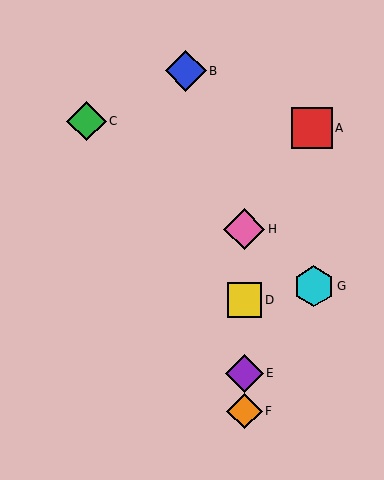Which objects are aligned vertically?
Objects D, E, F, H are aligned vertically.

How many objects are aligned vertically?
4 objects (D, E, F, H) are aligned vertically.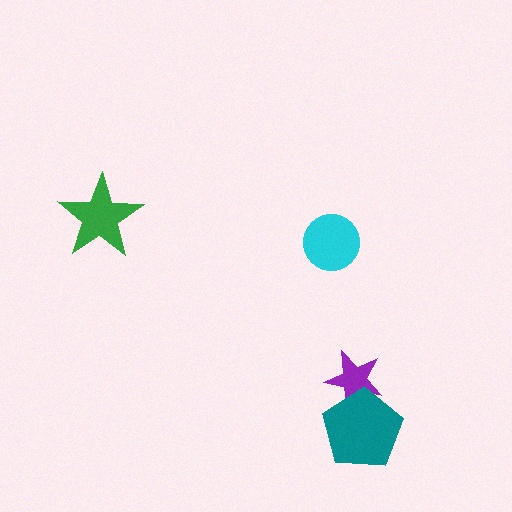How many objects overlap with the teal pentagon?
1 object overlaps with the teal pentagon.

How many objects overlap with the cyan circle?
0 objects overlap with the cyan circle.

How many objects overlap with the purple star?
1 object overlaps with the purple star.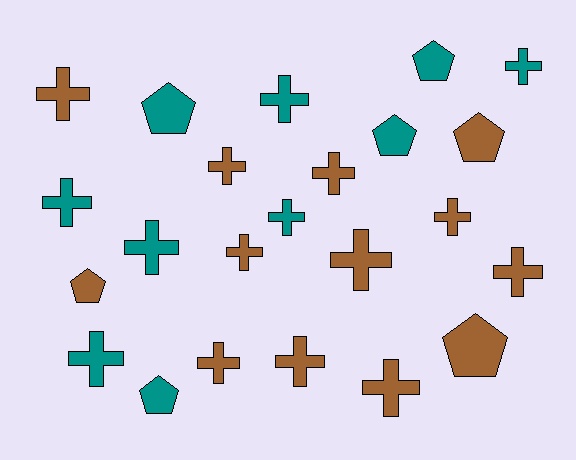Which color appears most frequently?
Brown, with 13 objects.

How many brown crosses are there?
There are 10 brown crosses.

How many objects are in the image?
There are 23 objects.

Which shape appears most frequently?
Cross, with 16 objects.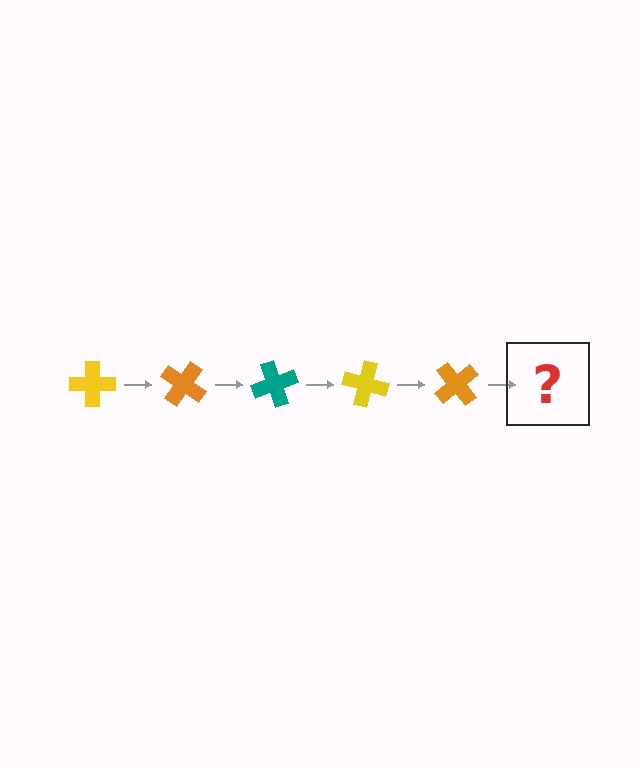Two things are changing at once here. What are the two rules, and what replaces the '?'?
The two rules are that it rotates 35 degrees each step and the color cycles through yellow, orange, and teal. The '?' should be a teal cross, rotated 175 degrees from the start.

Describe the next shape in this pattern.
It should be a teal cross, rotated 175 degrees from the start.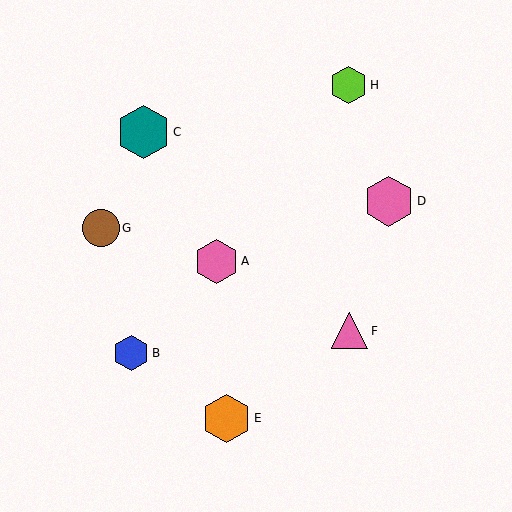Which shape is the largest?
The teal hexagon (labeled C) is the largest.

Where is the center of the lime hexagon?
The center of the lime hexagon is at (348, 85).